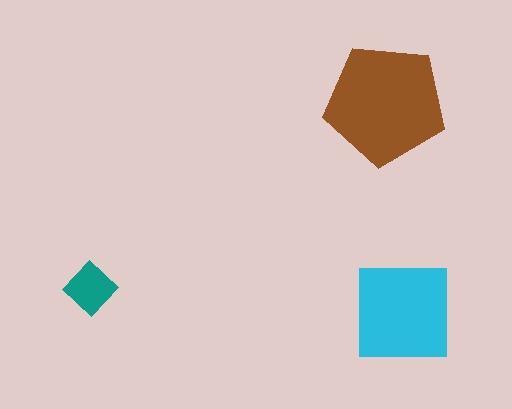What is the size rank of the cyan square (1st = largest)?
2nd.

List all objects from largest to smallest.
The brown pentagon, the cyan square, the teal diamond.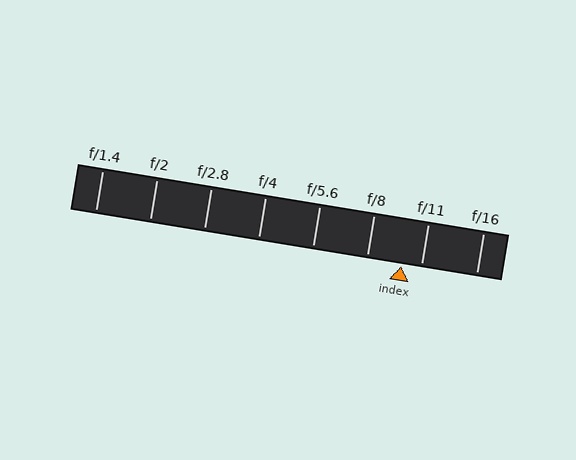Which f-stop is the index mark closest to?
The index mark is closest to f/11.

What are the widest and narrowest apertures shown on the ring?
The widest aperture shown is f/1.4 and the narrowest is f/16.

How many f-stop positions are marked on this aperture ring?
There are 8 f-stop positions marked.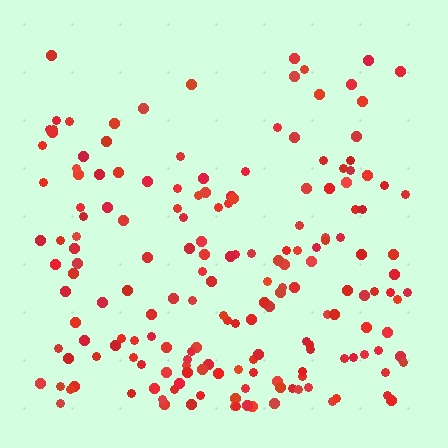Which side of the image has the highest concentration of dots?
The bottom.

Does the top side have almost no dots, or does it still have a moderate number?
Still a moderate number, just noticeably fewer than the bottom.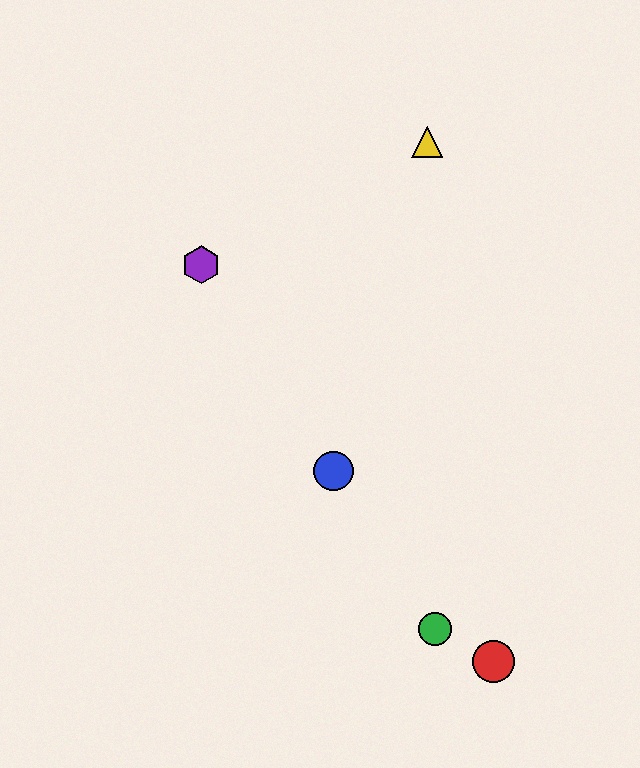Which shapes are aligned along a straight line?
The blue circle, the green circle, the purple hexagon are aligned along a straight line.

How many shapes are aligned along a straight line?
3 shapes (the blue circle, the green circle, the purple hexagon) are aligned along a straight line.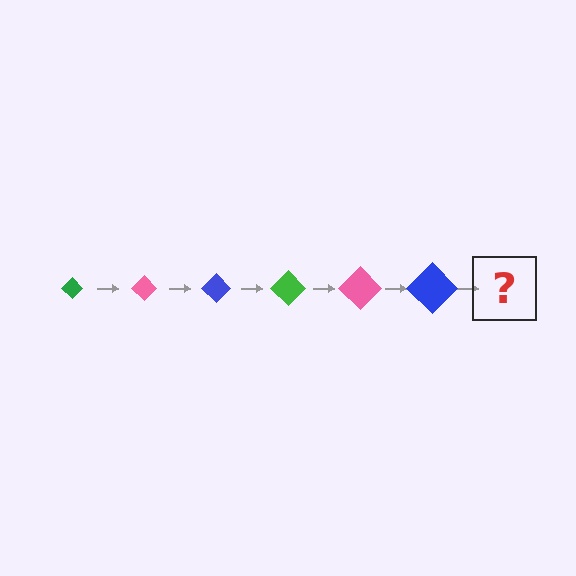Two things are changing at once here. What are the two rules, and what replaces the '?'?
The two rules are that the diamond grows larger each step and the color cycles through green, pink, and blue. The '?' should be a green diamond, larger than the previous one.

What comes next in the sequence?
The next element should be a green diamond, larger than the previous one.